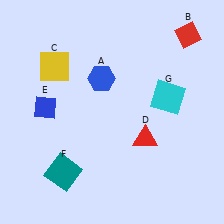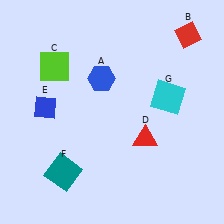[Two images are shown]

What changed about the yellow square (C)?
In Image 1, C is yellow. In Image 2, it changed to lime.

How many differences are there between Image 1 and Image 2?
There is 1 difference between the two images.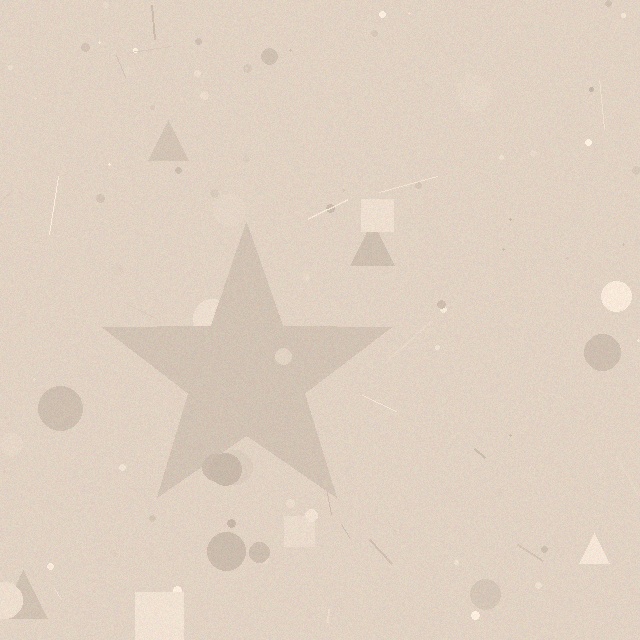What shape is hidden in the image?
A star is hidden in the image.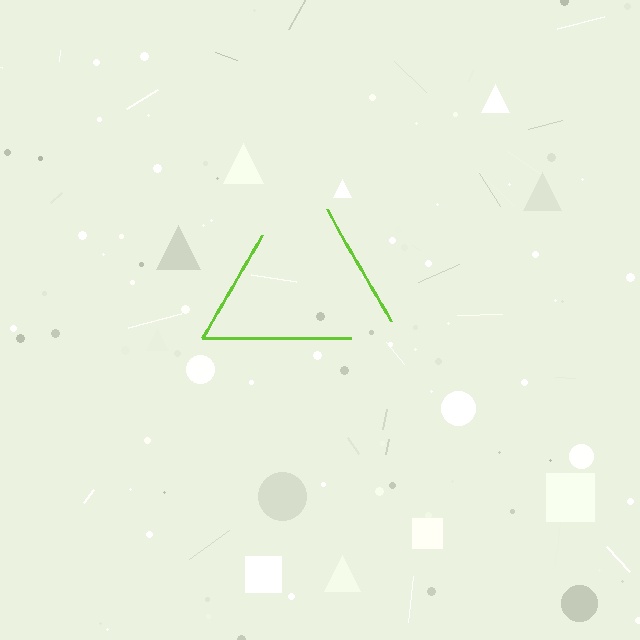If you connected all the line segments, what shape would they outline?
They would outline a triangle.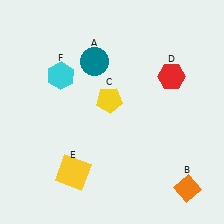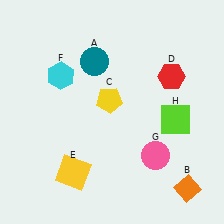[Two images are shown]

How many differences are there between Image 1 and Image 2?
There are 2 differences between the two images.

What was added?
A pink circle (G), a lime square (H) were added in Image 2.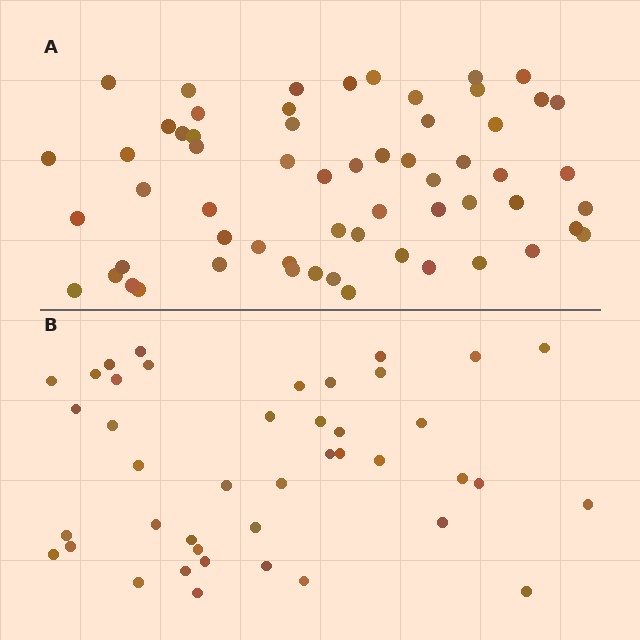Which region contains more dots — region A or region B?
Region A (the top region) has more dots.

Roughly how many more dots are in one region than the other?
Region A has approximately 20 more dots than region B.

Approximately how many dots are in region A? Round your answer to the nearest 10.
About 60 dots.